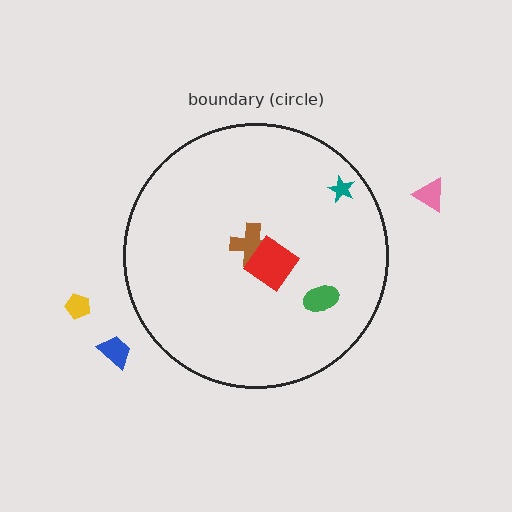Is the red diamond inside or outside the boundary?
Inside.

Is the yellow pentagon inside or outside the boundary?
Outside.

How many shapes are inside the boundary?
4 inside, 3 outside.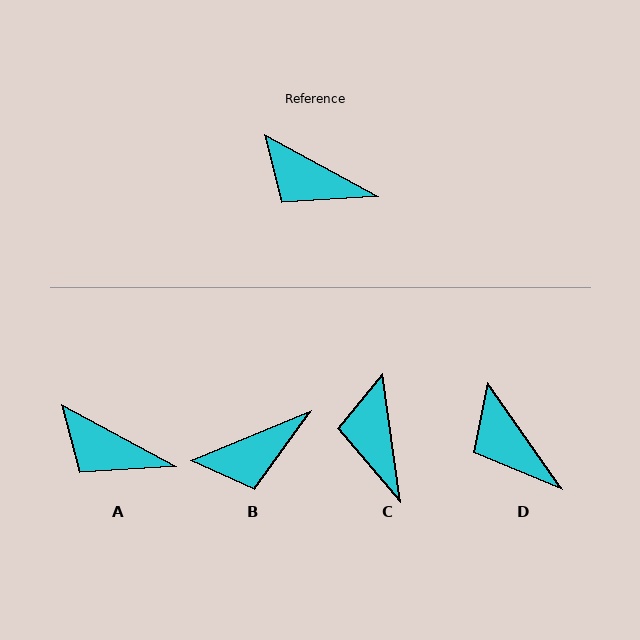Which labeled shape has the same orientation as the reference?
A.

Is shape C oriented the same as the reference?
No, it is off by about 53 degrees.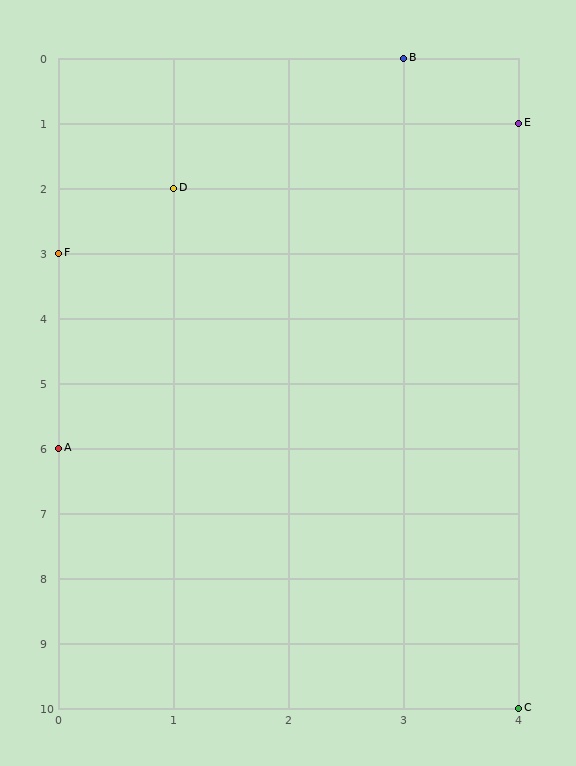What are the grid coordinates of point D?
Point D is at grid coordinates (1, 2).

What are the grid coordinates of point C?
Point C is at grid coordinates (4, 10).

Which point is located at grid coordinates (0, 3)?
Point F is at (0, 3).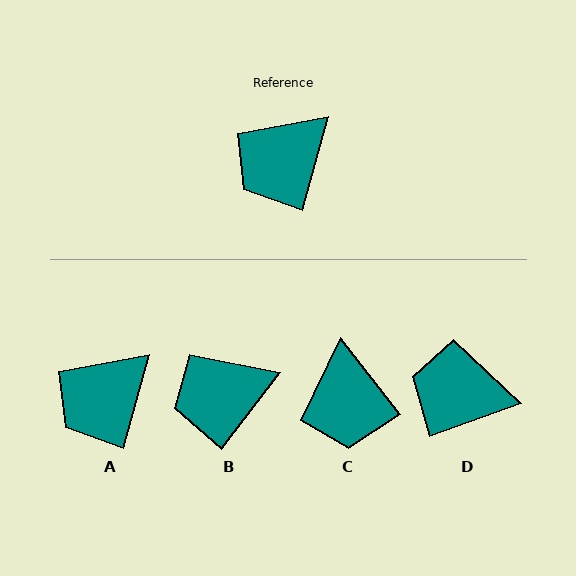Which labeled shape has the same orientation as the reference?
A.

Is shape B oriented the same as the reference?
No, it is off by about 22 degrees.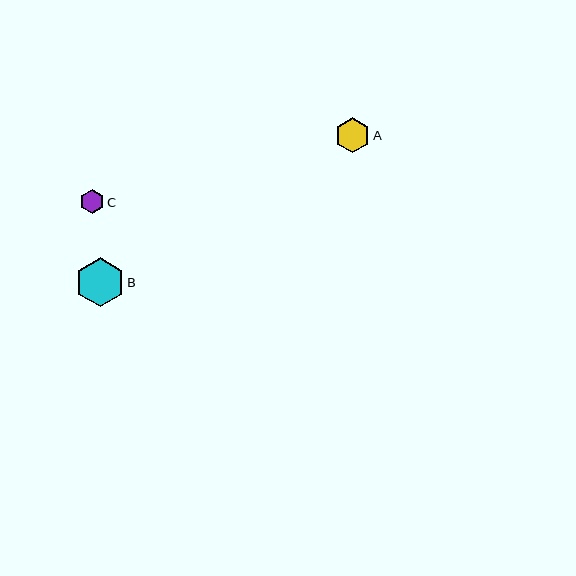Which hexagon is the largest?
Hexagon B is the largest with a size of approximately 49 pixels.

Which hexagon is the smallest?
Hexagon C is the smallest with a size of approximately 24 pixels.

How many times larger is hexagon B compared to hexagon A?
Hexagon B is approximately 1.4 times the size of hexagon A.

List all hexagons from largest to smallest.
From largest to smallest: B, A, C.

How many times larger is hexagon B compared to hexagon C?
Hexagon B is approximately 2.1 times the size of hexagon C.